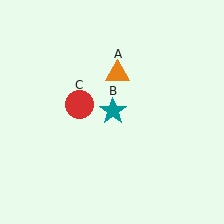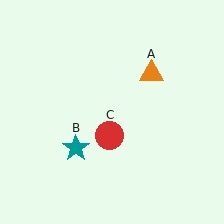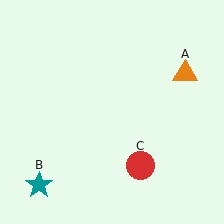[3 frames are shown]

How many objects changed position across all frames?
3 objects changed position: orange triangle (object A), teal star (object B), red circle (object C).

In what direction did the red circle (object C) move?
The red circle (object C) moved down and to the right.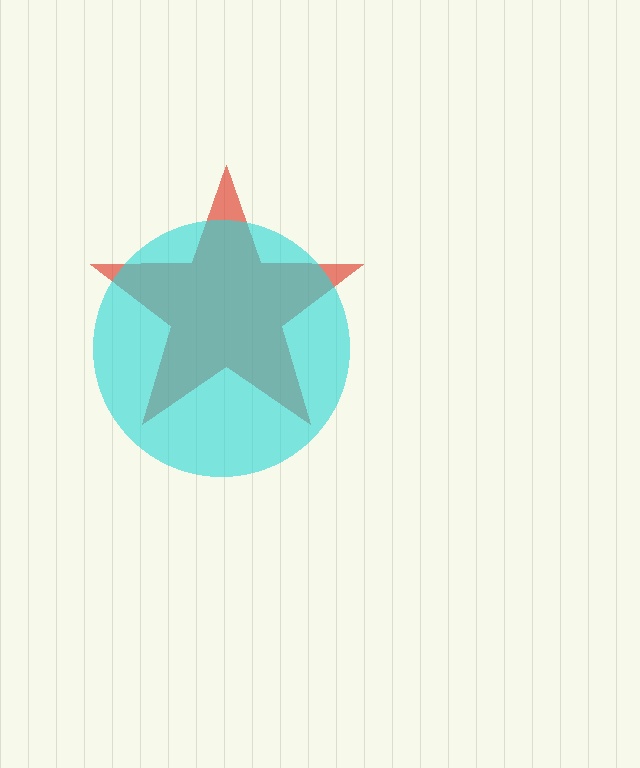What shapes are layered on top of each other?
The layered shapes are: a red star, a cyan circle.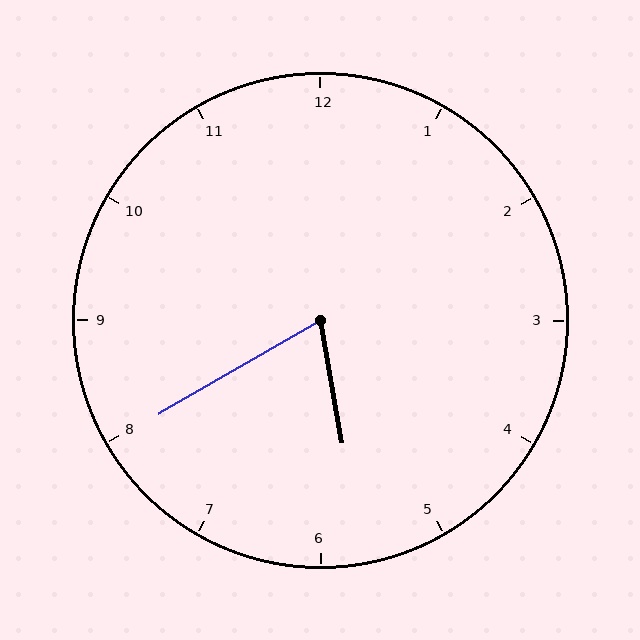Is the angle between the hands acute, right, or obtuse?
It is acute.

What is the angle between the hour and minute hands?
Approximately 70 degrees.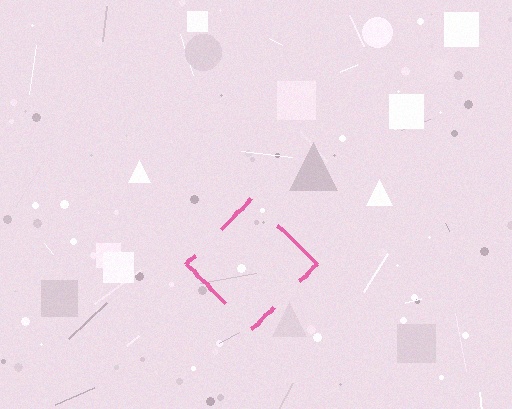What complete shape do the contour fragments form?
The contour fragments form a diamond.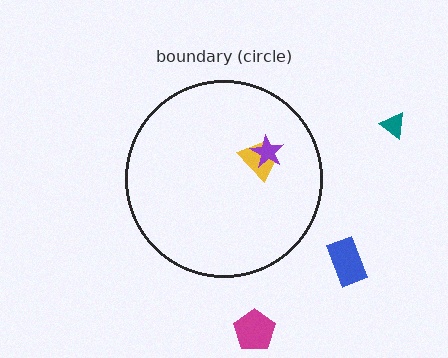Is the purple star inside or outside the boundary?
Inside.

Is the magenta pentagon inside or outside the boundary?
Outside.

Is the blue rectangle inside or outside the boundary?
Outside.